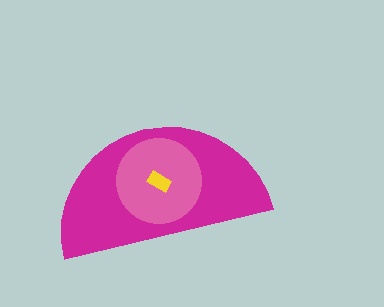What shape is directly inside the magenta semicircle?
The pink circle.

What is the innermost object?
The yellow rectangle.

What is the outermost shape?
The magenta semicircle.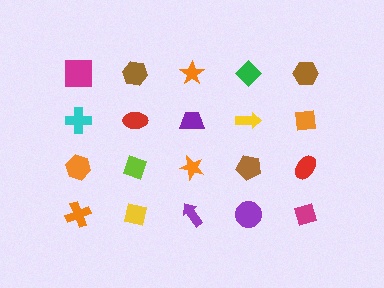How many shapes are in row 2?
5 shapes.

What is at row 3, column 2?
A lime diamond.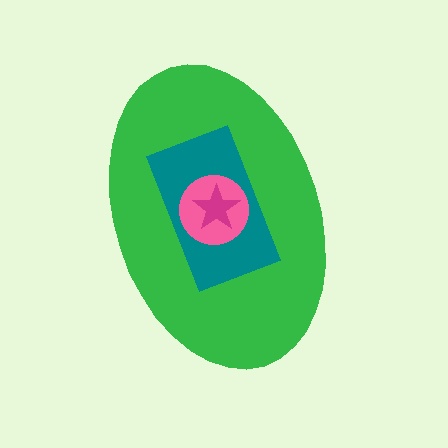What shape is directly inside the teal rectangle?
The pink circle.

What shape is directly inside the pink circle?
The magenta star.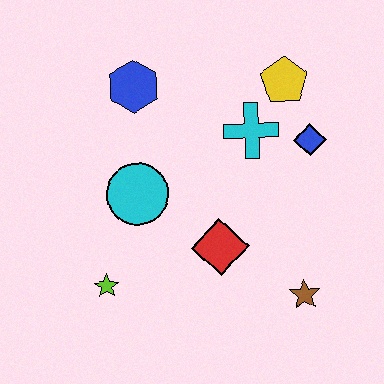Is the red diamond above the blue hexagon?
No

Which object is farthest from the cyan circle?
The brown star is farthest from the cyan circle.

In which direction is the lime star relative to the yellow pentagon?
The lime star is below the yellow pentagon.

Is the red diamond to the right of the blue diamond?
No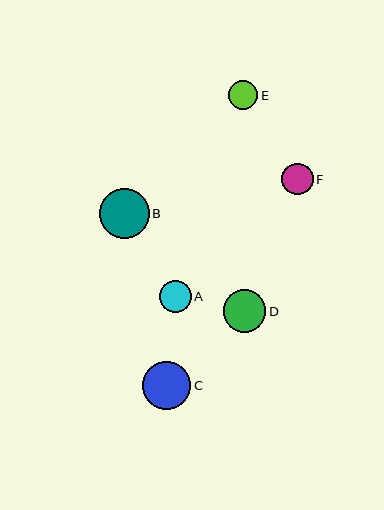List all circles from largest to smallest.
From largest to smallest: B, C, D, A, F, E.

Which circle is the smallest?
Circle E is the smallest with a size of approximately 29 pixels.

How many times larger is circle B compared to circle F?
Circle B is approximately 1.6 times the size of circle F.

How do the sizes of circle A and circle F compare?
Circle A and circle F are approximately the same size.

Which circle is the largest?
Circle B is the largest with a size of approximately 50 pixels.